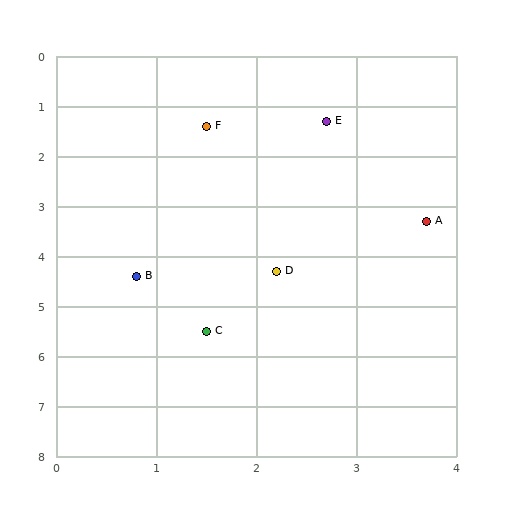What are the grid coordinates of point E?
Point E is at approximately (2.7, 1.3).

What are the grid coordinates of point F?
Point F is at approximately (1.5, 1.4).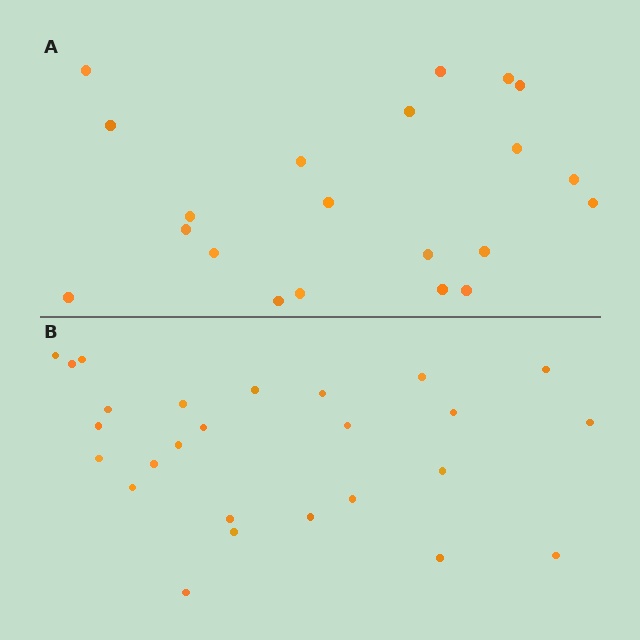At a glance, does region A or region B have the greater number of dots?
Region B (the bottom region) has more dots.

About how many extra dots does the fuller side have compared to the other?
Region B has about 5 more dots than region A.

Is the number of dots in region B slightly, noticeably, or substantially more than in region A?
Region B has only slightly more — the two regions are fairly close. The ratio is roughly 1.2 to 1.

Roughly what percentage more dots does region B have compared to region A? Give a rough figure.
About 25% more.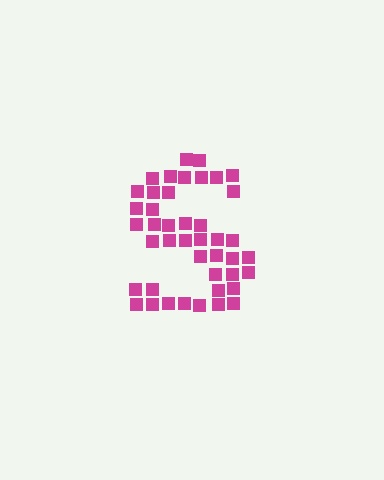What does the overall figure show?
The overall figure shows the letter S.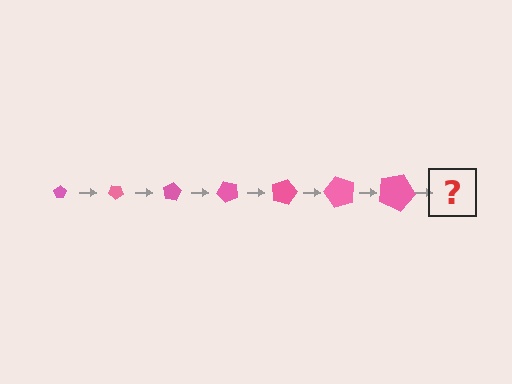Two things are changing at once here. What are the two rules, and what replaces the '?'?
The two rules are that the pentagon grows larger each step and it rotates 40 degrees each step. The '?' should be a pentagon, larger than the previous one and rotated 280 degrees from the start.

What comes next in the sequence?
The next element should be a pentagon, larger than the previous one and rotated 280 degrees from the start.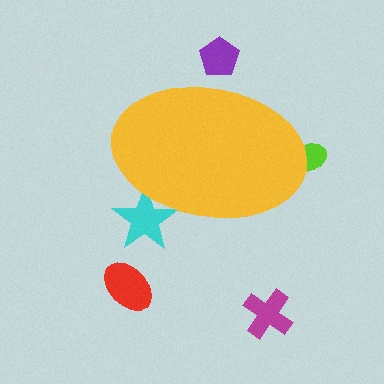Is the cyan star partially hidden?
Yes, the cyan star is partially hidden behind the yellow ellipse.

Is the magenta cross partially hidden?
No, the magenta cross is fully visible.